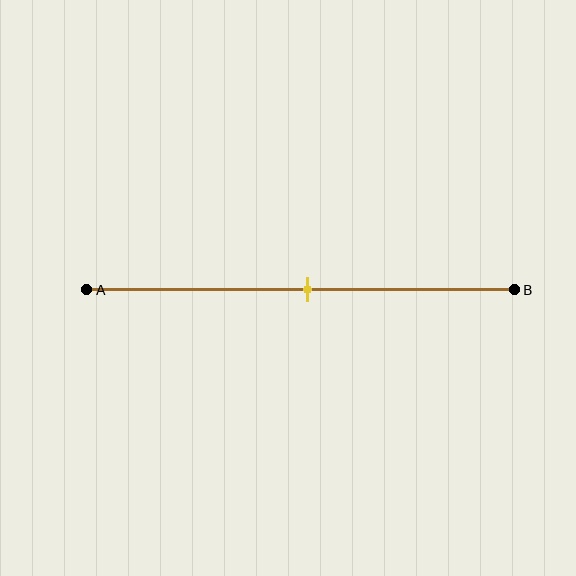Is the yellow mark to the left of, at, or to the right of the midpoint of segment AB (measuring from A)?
The yellow mark is approximately at the midpoint of segment AB.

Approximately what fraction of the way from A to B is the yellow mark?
The yellow mark is approximately 50% of the way from A to B.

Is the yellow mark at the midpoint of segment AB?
Yes, the mark is approximately at the midpoint.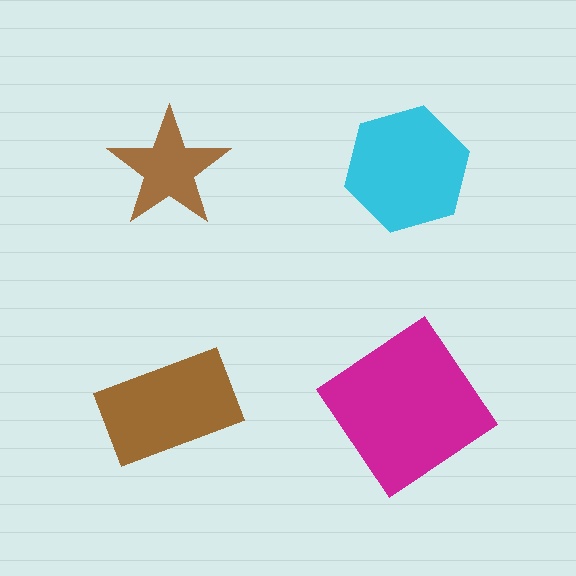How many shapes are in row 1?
2 shapes.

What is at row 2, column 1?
A brown rectangle.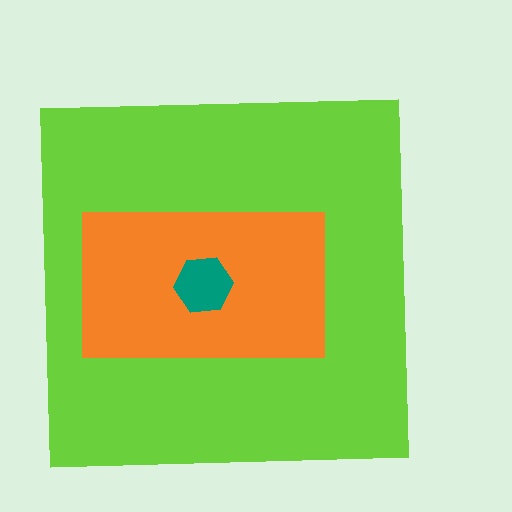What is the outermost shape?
The lime square.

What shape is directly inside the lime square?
The orange rectangle.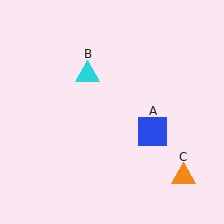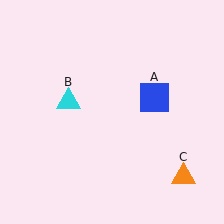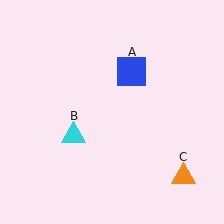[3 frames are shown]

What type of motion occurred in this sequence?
The blue square (object A), cyan triangle (object B) rotated counterclockwise around the center of the scene.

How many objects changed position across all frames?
2 objects changed position: blue square (object A), cyan triangle (object B).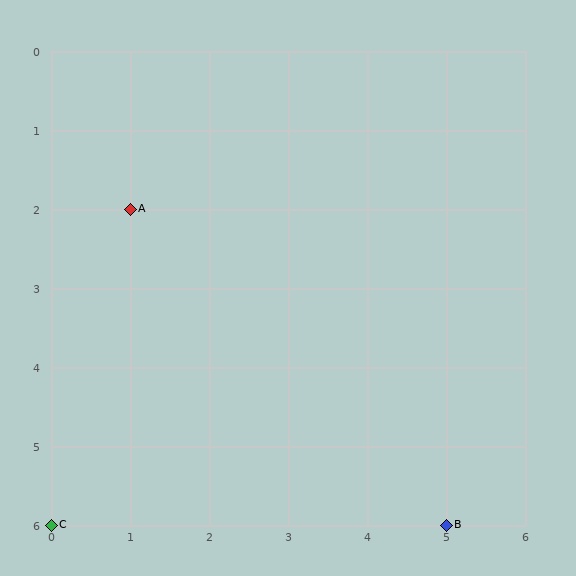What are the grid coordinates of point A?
Point A is at grid coordinates (1, 2).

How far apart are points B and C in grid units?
Points B and C are 5 columns apart.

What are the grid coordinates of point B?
Point B is at grid coordinates (5, 6).